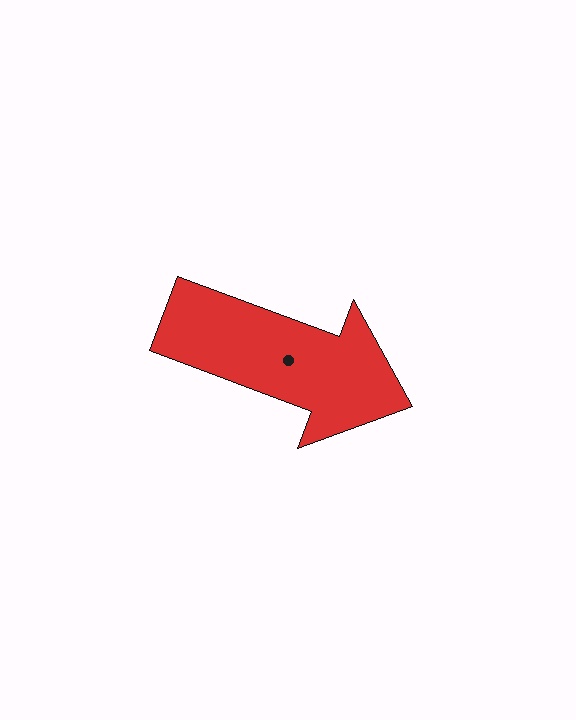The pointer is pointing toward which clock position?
Roughly 4 o'clock.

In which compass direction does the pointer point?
East.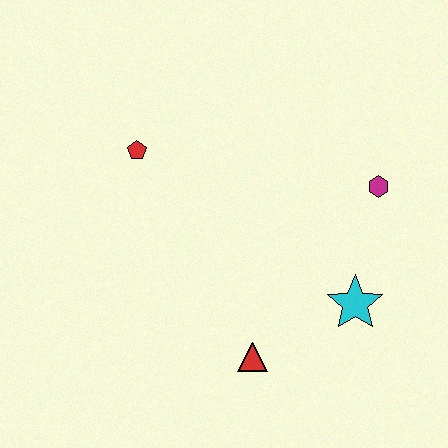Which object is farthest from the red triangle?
The red pentagon is farthest from the red triangle.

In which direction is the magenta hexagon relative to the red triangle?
The magenta hexagon is above the red triangle.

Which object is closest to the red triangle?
The cyan star is closest to the red triangle.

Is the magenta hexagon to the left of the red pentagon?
No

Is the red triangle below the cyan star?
Yes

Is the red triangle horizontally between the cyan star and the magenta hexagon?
No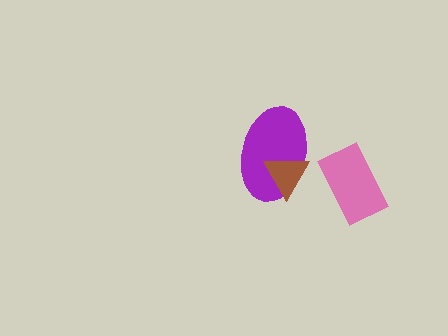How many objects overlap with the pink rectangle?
0 objects overlap with the pink rectangle.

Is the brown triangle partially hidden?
No, no other shape covers it.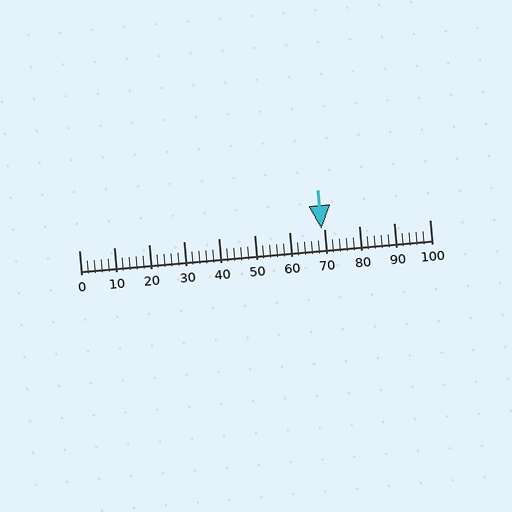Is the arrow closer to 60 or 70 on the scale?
The arrow is closer to 70.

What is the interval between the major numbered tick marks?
The major tick marks are spaced 10 units apart.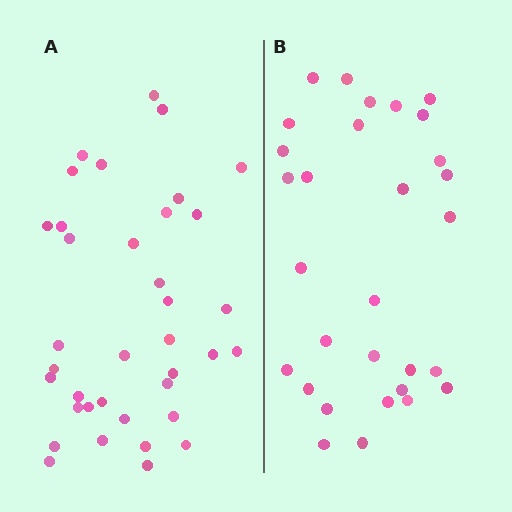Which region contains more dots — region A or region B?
Region A (the left region) has more dots.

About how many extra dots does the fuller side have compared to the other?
Region A has roughly 8 or so more dots than region B.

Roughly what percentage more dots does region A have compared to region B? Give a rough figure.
About 25% more.